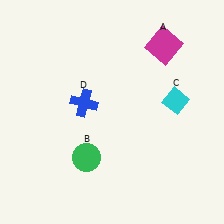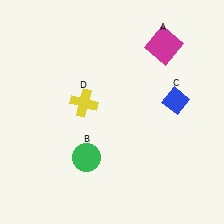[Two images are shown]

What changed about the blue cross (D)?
In Image 1, D is blue. In Image 2, it changed to yellow.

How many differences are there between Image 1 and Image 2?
There are 2 differences between the two images.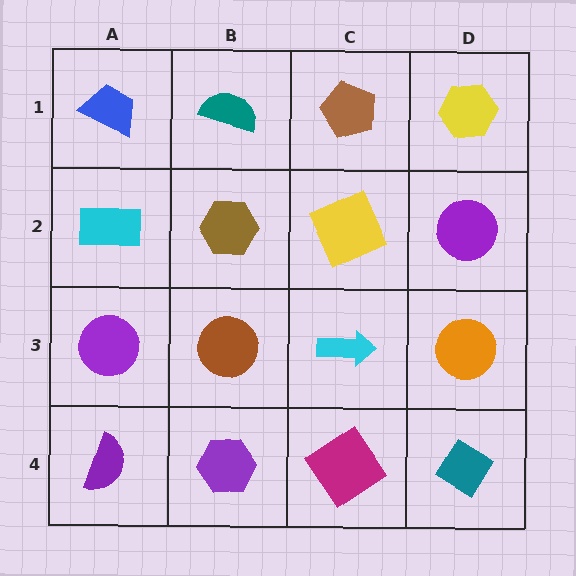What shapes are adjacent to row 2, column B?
A teal semicircle (row 1, column B), a brown circle (row 3, column B), a cyan rectangle (row 2, column A), a yellow square (row 2, column C).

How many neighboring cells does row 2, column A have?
3.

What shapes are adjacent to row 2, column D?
A yellow hexagon (row 1, column D), an orange circle (row 3, column D), a yellow square (row 2, column C).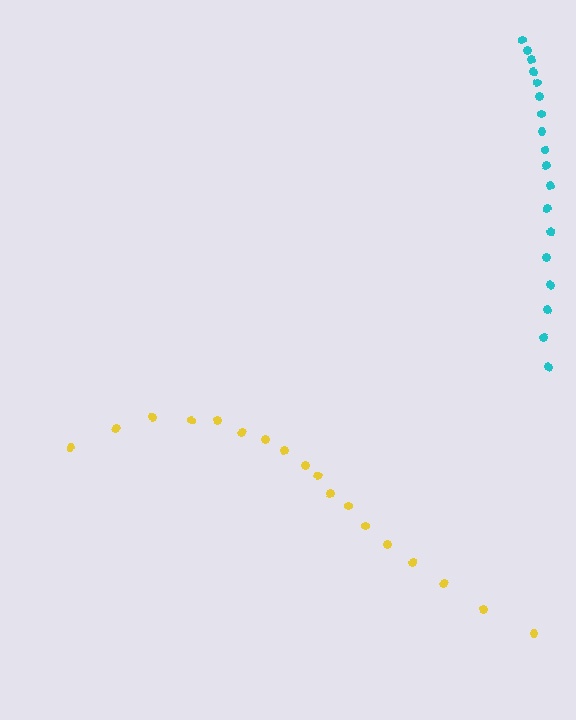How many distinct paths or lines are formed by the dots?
There are 2 distinct paths.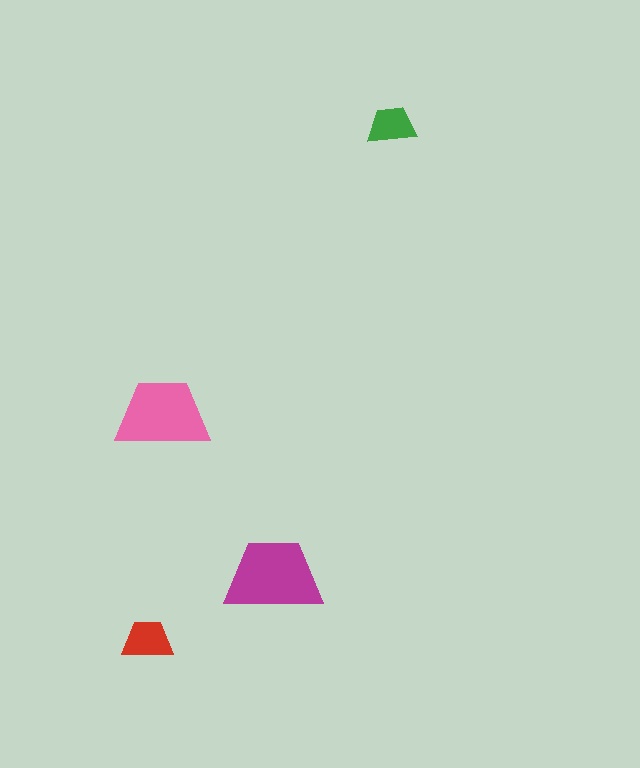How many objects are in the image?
There are 4 objects in the image.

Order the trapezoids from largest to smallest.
the magenta one, the pink one, the red one, the green one.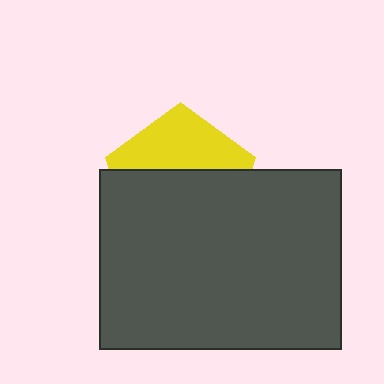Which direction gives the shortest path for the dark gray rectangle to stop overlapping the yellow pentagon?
Moving down gives the shortest separation.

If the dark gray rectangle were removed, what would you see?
You would see the complete yellow pentagon.